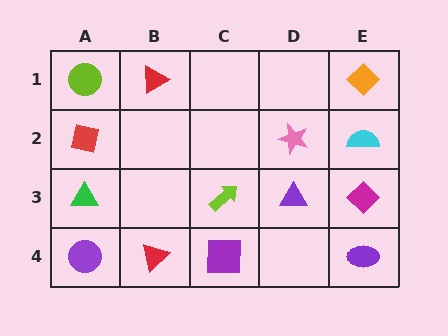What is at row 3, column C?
A lime arrow.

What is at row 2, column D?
A pink star.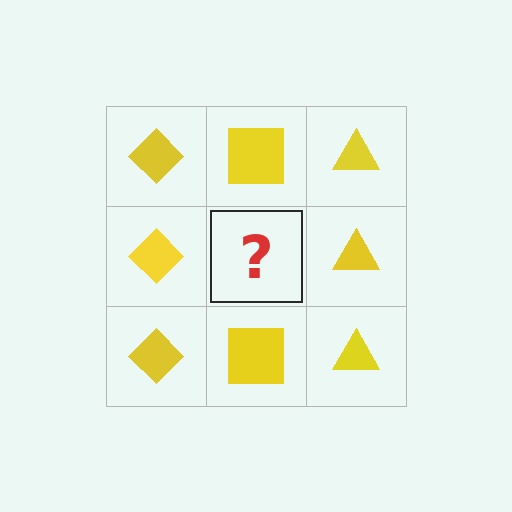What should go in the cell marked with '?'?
The missing cell should contain a yellow square.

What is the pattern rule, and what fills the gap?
The rule is that each column has a consistent shape. The gap should be filled with a yellow square.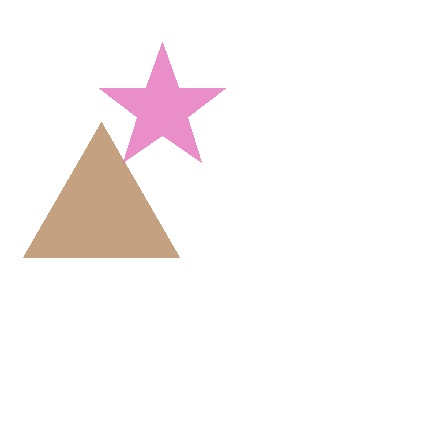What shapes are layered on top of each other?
The layered shapes are: a brown triangle, a pink star.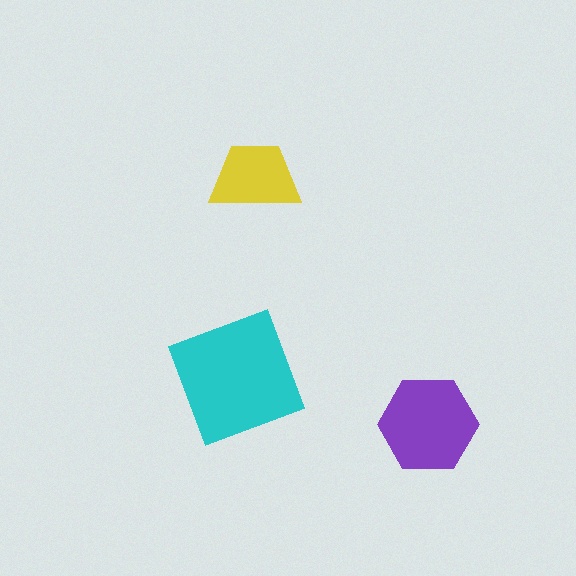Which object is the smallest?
The yellow trapezoid.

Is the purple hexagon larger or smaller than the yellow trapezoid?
Larger.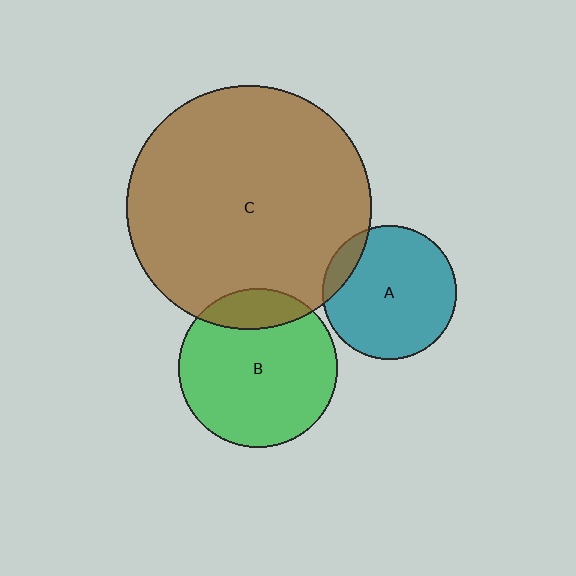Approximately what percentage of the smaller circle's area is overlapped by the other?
Approximately 15%.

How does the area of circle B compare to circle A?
Approximately 1.4 times.